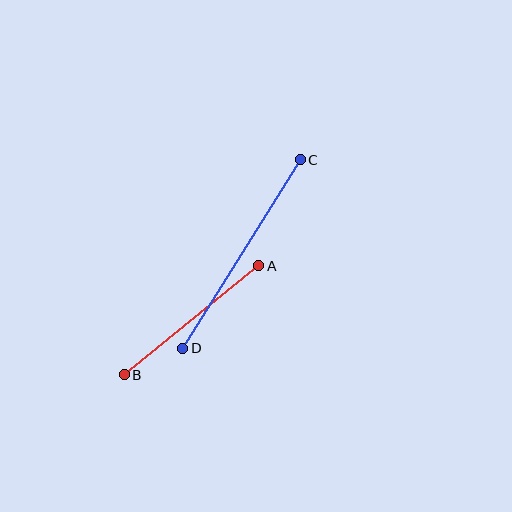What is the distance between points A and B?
The distance is approximately 173 pixels.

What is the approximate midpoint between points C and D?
The midpoint is at approximately (242, 254) pixels.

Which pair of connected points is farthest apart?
Points C and D are farthest apart.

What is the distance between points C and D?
The distance is approximately 222 pixels.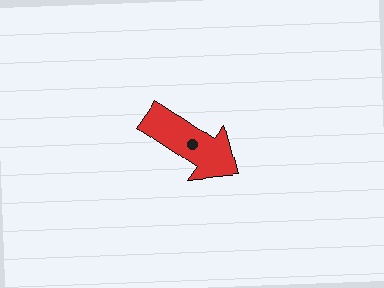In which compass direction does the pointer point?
Southeast.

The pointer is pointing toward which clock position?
Roughly 4 o'clock.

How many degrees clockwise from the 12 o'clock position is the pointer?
Approximately 125 degrees.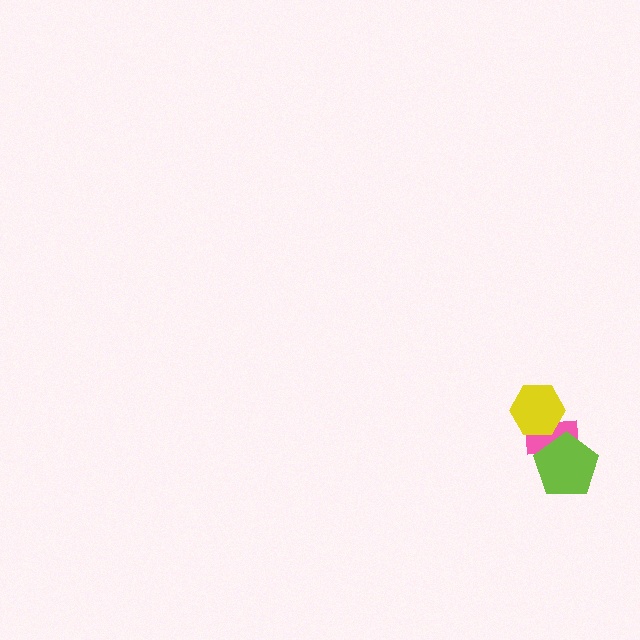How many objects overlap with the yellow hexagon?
1 object overlaps with the yellow hexagon.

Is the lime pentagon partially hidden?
No, no other shape covers it.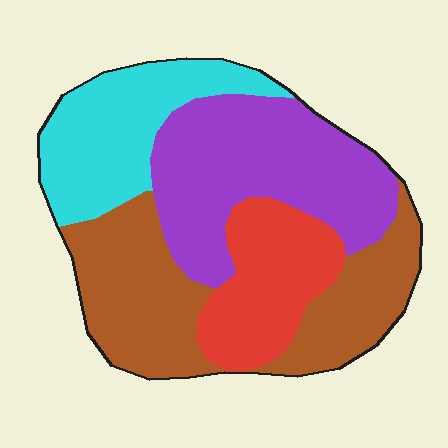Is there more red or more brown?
Brown.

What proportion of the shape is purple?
Purple covers 31% of the shape.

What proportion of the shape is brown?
Brown covers around 30% of the shape.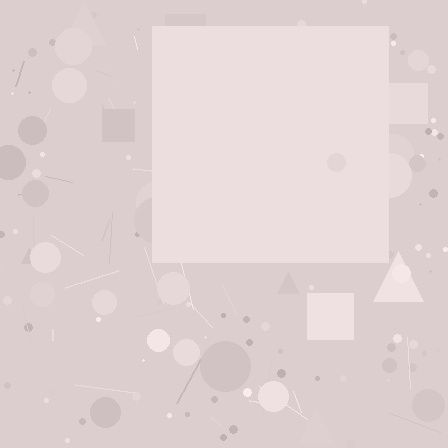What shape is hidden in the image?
A square is hidden in the image.